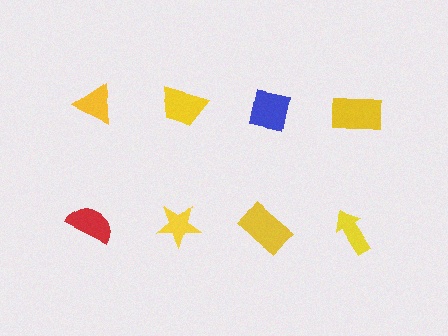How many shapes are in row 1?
4 shapes.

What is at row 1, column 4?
A yellow rectangle.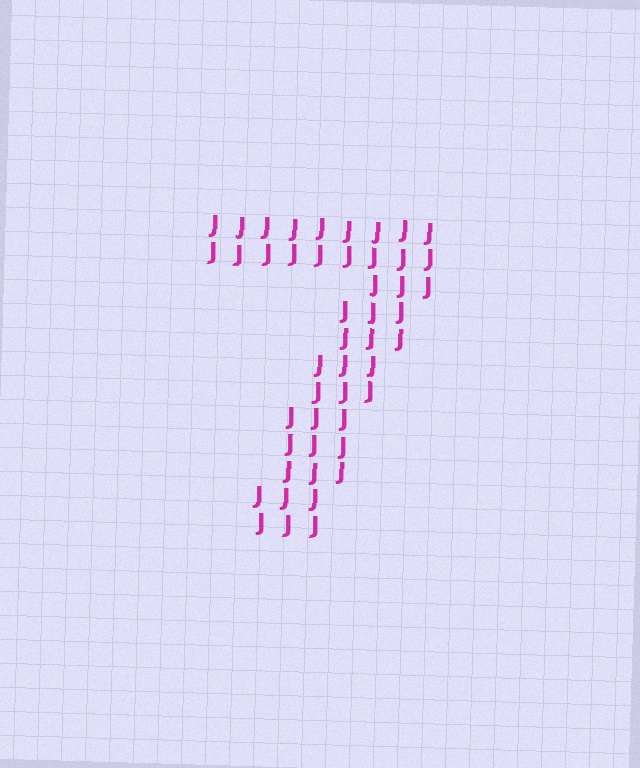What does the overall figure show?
The overall figure shows the digit 7.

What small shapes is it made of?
It is made of small letter J's.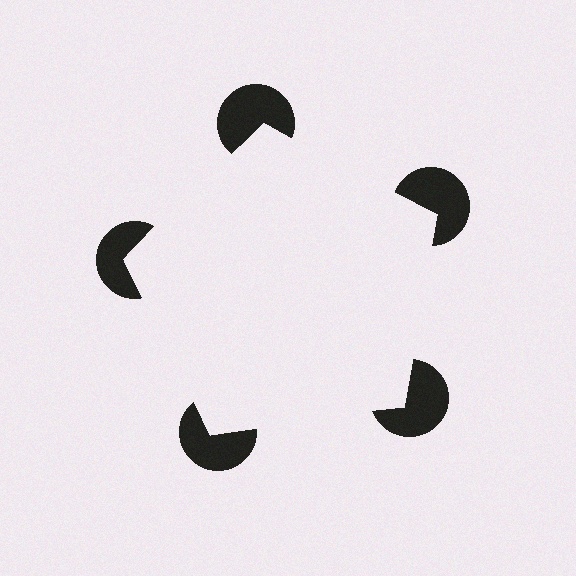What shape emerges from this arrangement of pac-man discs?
An illusory pentagon — its edges are inferred from the aligned wedge cuts in the pac-man discs, not physically drawn.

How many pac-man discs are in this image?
There are 5 — one at each vertex of the illusory pentagon.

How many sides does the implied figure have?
5 sides.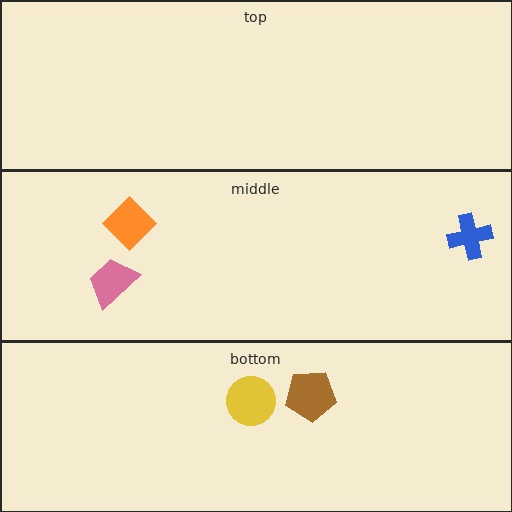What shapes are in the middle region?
The orange diamond, the blue cross, the pink trapezoid.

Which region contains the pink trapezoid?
The middle region.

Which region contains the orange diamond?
The middle region.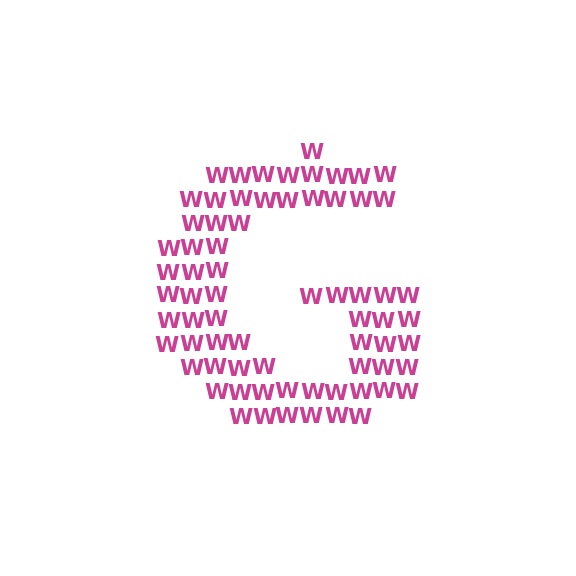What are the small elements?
The small elements are letter W's.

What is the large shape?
The large shape is the letter G.